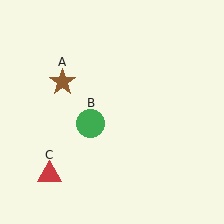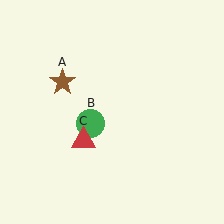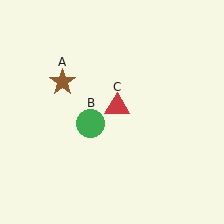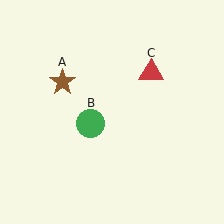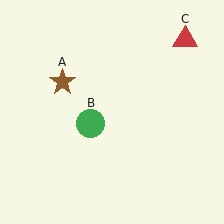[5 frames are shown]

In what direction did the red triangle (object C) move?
The red triangle (object C) moved up and to the right.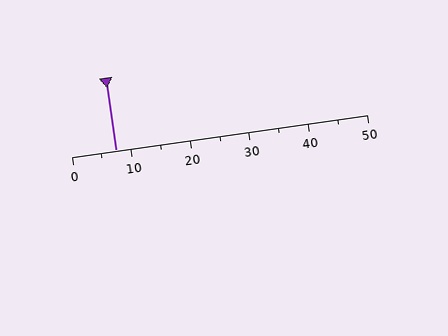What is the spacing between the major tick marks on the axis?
The major ticks are spaced 10 apart.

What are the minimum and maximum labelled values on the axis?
The axis runs from 0 to 50.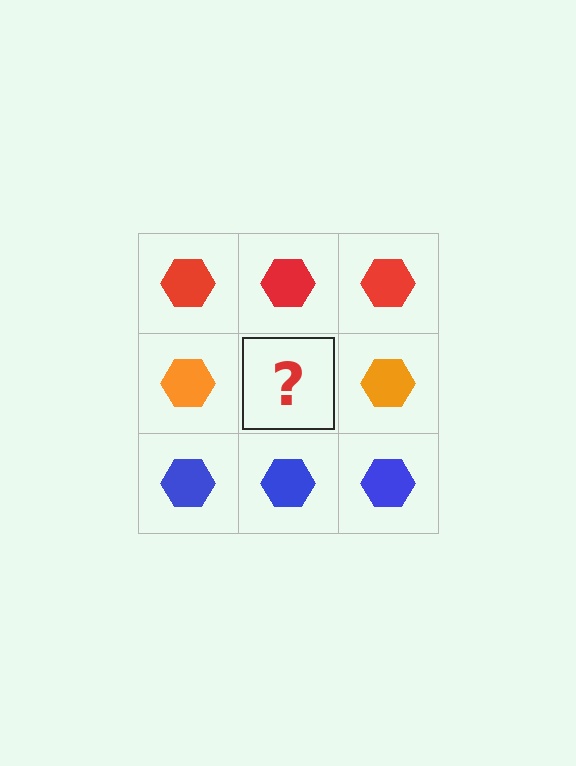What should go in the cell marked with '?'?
The missing cell should contain an orange hexagon.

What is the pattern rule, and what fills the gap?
The rule is that each row has a consistent color. The gap should be filled with an orange hexagon.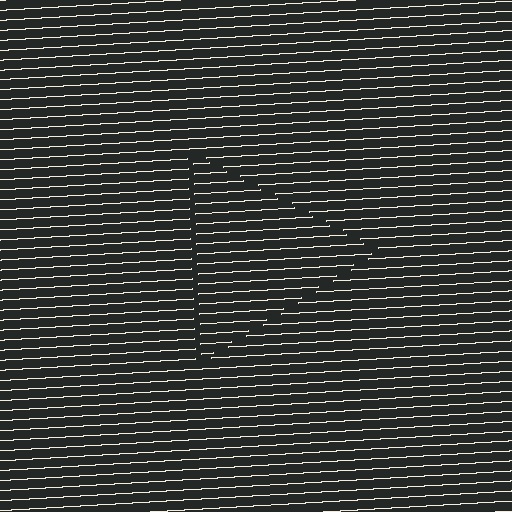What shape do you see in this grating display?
An illusory triangle. The interior of the shape contains the same grating, shifted by half a period — the contour is defined by the phase discontinuity where line-ends from the inner and outer gratings abut.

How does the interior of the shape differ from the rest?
The interior of the shape contains the same grating, shifted by half a period — the contour is defined by the phase discontinuity where line-ends from the inner and outer gratings abut.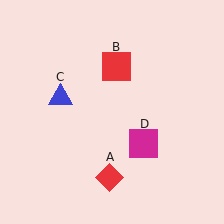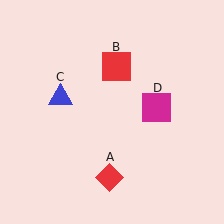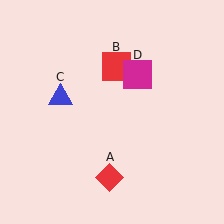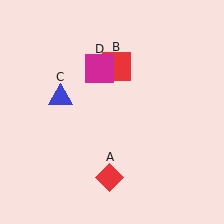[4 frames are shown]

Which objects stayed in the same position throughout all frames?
Red diamond (object A) and red square (object B) and blue triangle (object C) remained stationary.